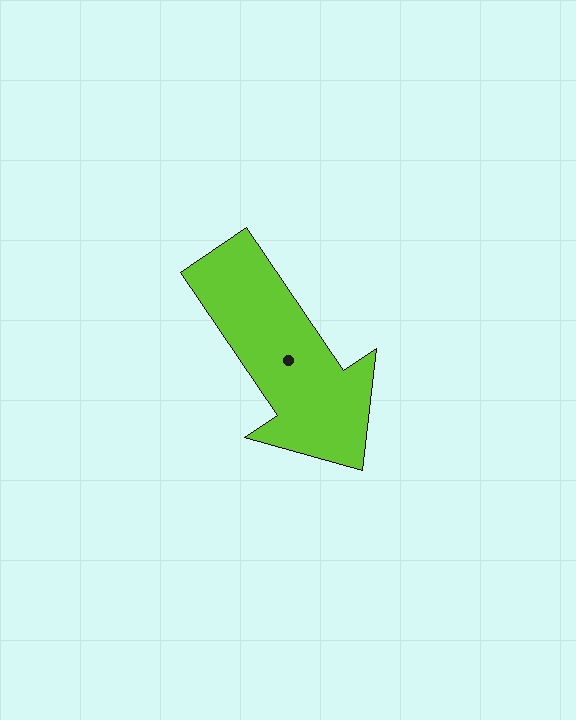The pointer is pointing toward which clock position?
Roughly 5 o'clock.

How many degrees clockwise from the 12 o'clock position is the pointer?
Approximately 146 degrees.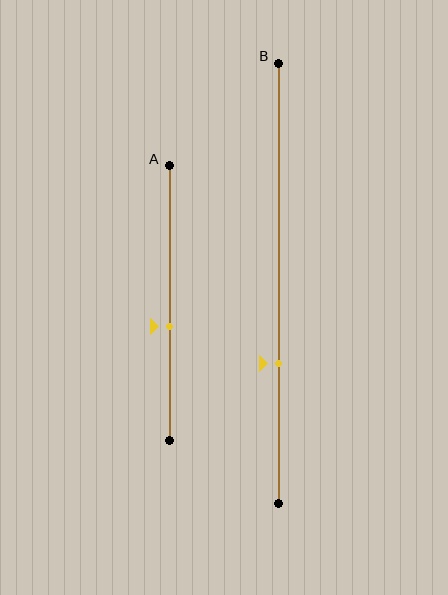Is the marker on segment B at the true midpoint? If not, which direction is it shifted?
No, the marker on segment B is shifted downward by about 18% of the segment length.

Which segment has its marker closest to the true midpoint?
Segment A has its marker closest to the true midpoint.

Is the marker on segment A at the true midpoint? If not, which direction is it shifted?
No, the marker on segment A is shifted downward by about 8% of the segment length.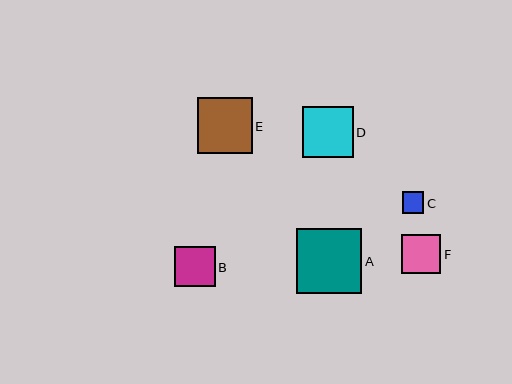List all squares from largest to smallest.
From largest to smallest: A, E, D, B, F, C.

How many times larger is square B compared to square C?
Square B is approximately 1.9 times the size of square C.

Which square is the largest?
Square A is the largest with a size of approximately 65 pixels.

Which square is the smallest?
Square C is the smallest with a size of approximately 22 pixels.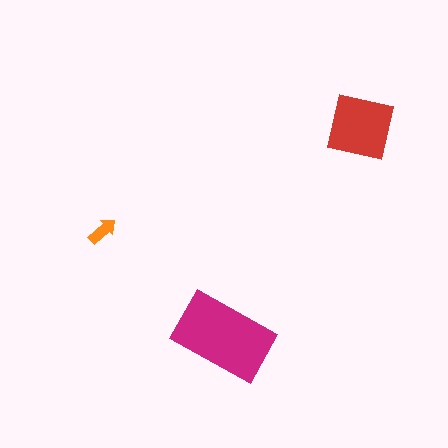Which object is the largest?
The magenta rectangle.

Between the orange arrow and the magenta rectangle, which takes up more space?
The magenta rectangle.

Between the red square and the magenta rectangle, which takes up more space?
The magenta rectangle.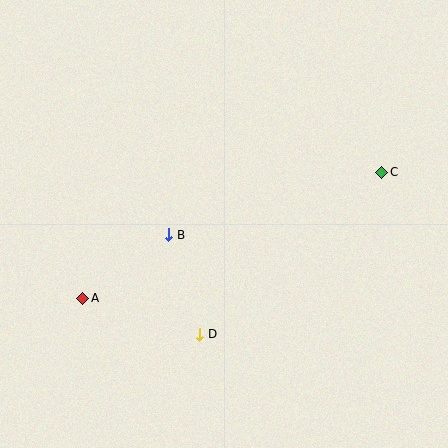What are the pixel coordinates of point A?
Point A is at (83, 298).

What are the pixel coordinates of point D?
Point D is at (200, 334).